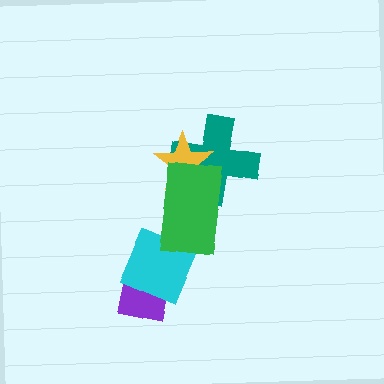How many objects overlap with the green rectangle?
3 objects overlap with the green rectangle.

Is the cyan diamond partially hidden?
Yes, it is partially covered by another shape.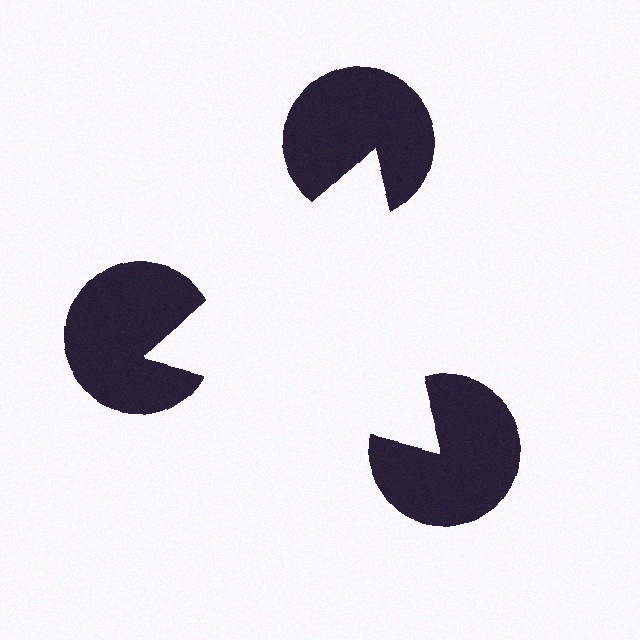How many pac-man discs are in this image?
There are 3 — one at each vertex of the illusory triangle.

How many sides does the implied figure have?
3 sides.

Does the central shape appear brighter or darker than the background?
It typically appears slightly brighter than the background, even though no actual brightness change is drawn.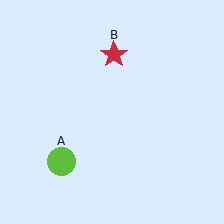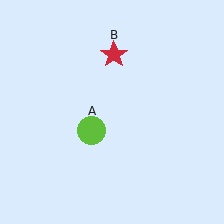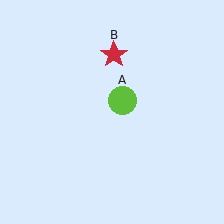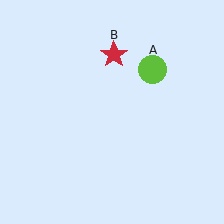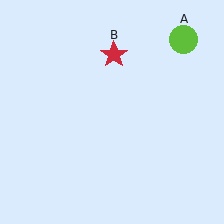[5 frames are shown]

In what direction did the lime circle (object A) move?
The lime circle (object A) moved up and to the right.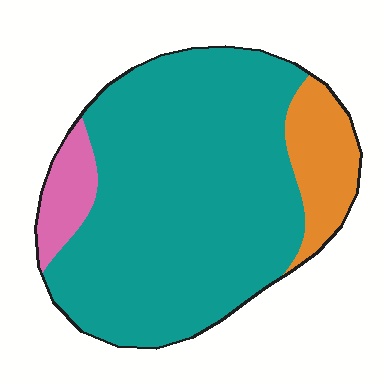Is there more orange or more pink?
Orange.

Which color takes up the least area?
Pink, at roughly 10%.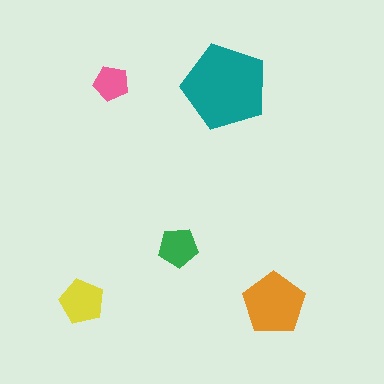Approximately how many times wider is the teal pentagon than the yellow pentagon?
About 2 times wider.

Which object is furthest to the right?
The orange pentagon is rightmost.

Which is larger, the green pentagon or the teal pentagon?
The teal one.